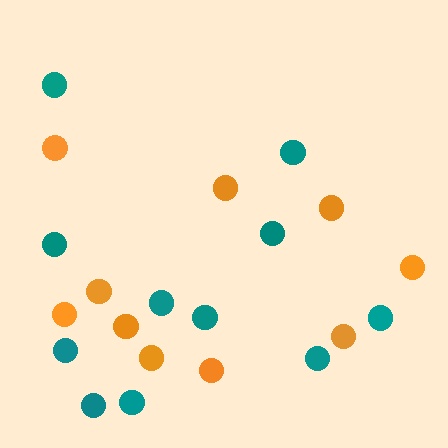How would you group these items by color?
There are 2 groups: one group of orange circles (10) and one group of teal circles (11).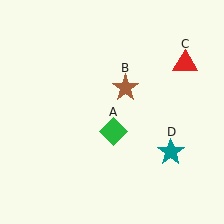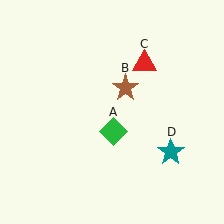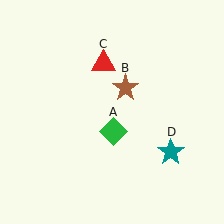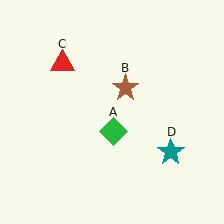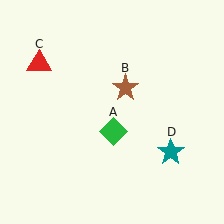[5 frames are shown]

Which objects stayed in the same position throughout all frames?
Green diamond (object A) and brown star (object B) and teal star (object D) remained stationary.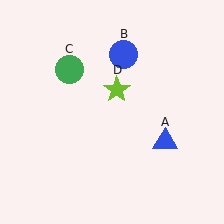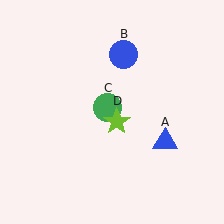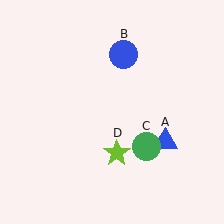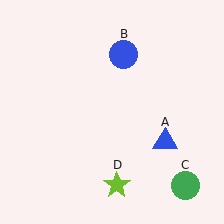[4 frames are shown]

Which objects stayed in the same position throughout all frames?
Blue triangle (object A) and blue circle (object B) remained stationary.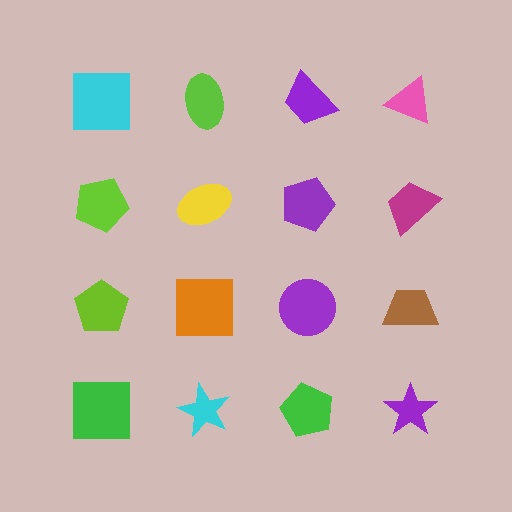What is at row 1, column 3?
A purple trapezoid.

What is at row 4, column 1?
A green square.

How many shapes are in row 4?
4 shapes.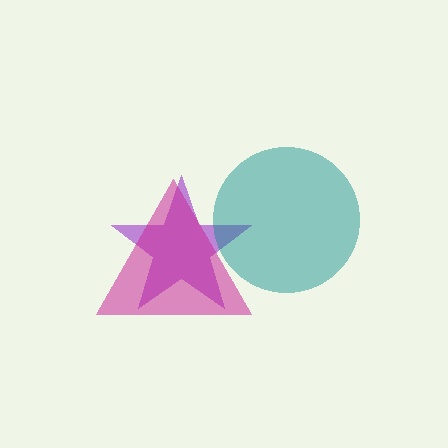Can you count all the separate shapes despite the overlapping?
Yes, there are 3 separate shapes.